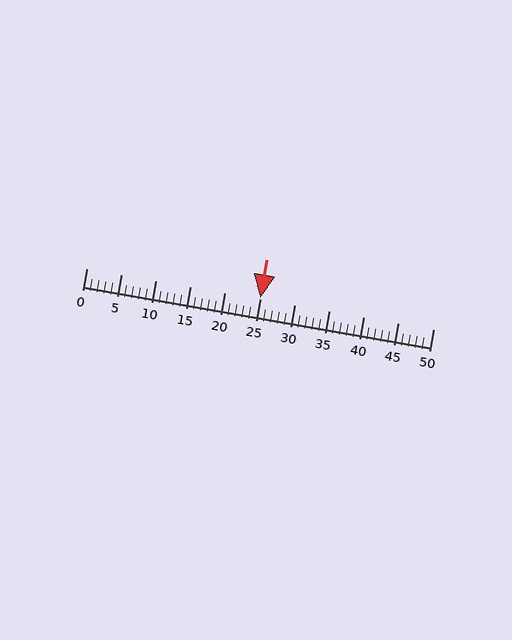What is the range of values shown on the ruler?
The ruler shows values from 0 to 50.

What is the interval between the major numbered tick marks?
The major tick marks are spaced 5 units apart.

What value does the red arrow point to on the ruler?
The red arrow points to approximately 25.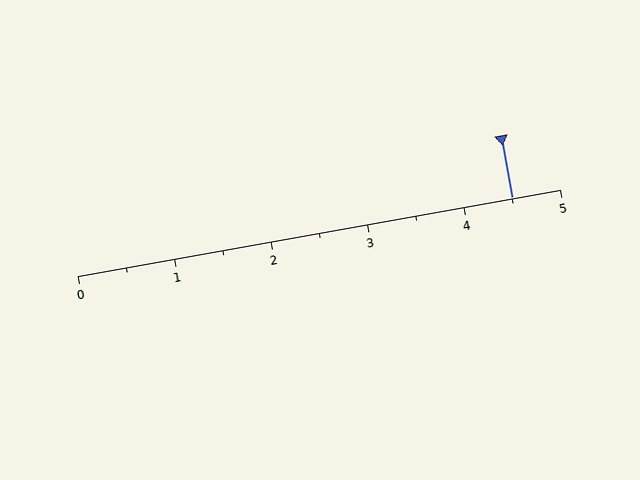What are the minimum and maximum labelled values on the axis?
The axis runs from 0 to 5.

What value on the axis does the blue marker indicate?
The marker indicates approximately 4.5.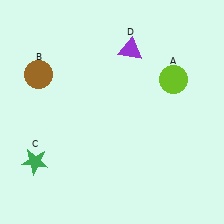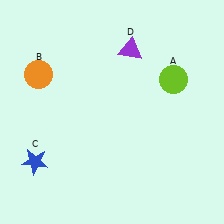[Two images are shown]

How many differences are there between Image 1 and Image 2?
There are 2 differences between the two images.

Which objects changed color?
B changed from brown to orange. C changed from green to blue.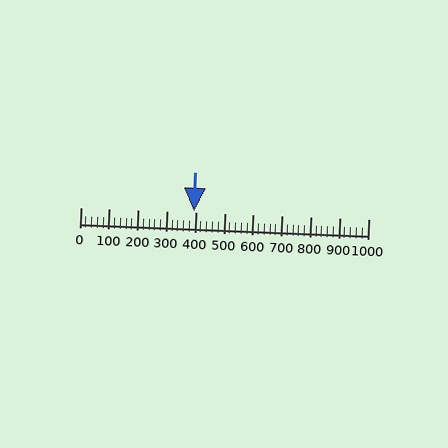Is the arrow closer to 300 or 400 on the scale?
The arrow is closer to 400.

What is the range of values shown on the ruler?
The ruler shows values from 0 to 1000.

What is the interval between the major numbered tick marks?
The major tick marks are spaced 100 units apart.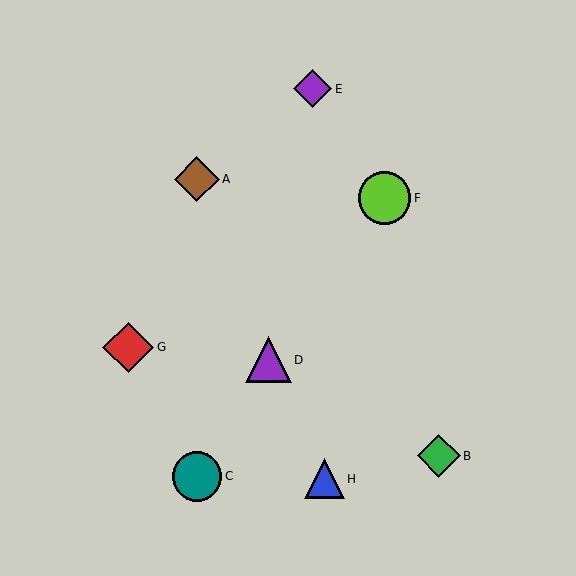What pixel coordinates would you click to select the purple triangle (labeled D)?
Click at (268, 360) to select the purple triangle D.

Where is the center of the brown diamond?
The center of the brown diamond is at (197, 179).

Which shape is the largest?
The lime circle (labeled F) is the largest.